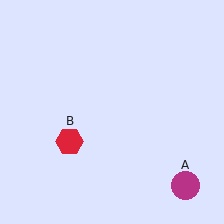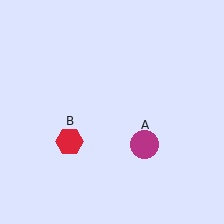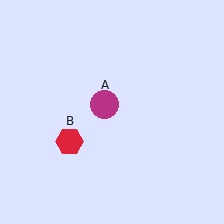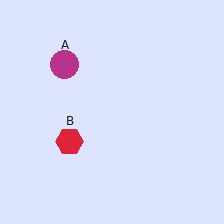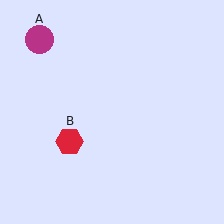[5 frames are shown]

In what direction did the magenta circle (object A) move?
The magenta circle (object A) moved up and to the left.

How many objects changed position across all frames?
1 object changed position: magenta circle (object A).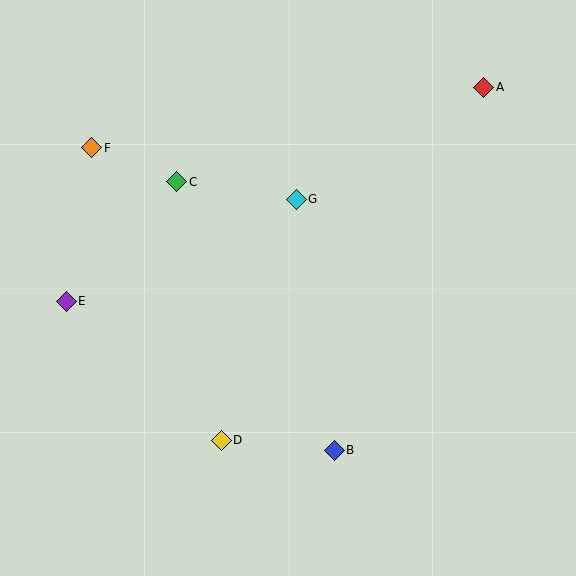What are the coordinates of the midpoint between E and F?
The midpoint between E and F is at (79, 224).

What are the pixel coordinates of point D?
Point D is at (221, 440).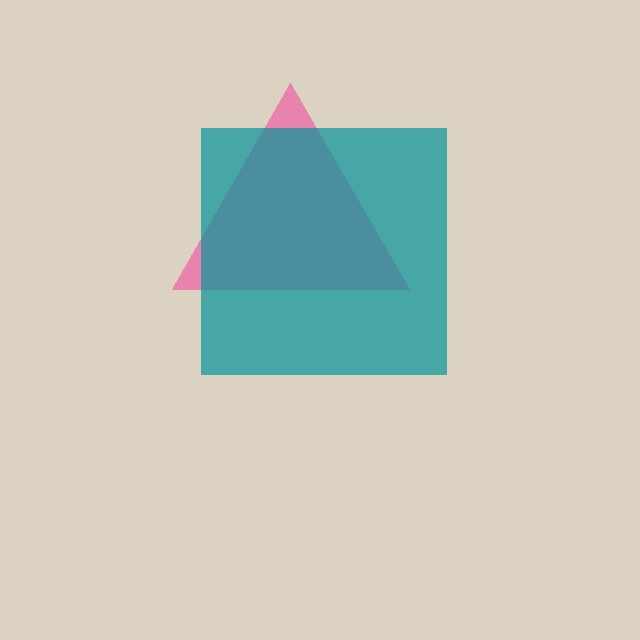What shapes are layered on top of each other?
The layered shapes are: a pink triangle, a teal square.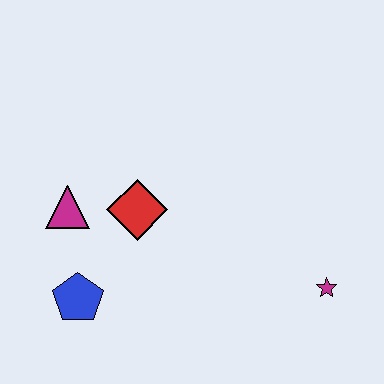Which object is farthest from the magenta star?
The magenta triangle is farthest from the magenta star.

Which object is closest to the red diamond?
The magenta triangle is closest to the red diamond.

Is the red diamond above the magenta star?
Yes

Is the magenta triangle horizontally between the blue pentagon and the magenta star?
No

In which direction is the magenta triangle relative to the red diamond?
The magenta triangle is to the left of the red diamond.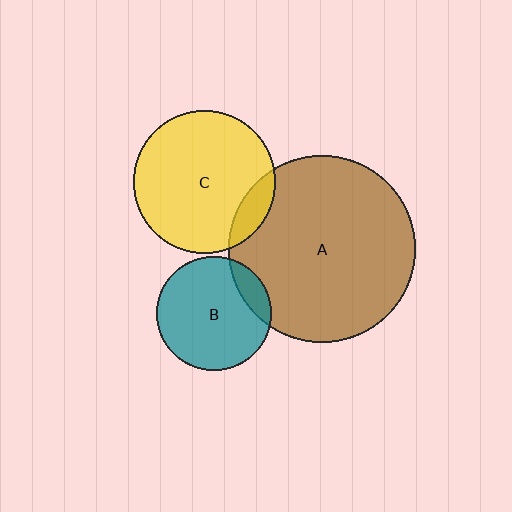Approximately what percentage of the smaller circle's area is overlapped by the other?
Approximately 15%.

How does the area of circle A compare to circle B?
Approximately 2.7 times.